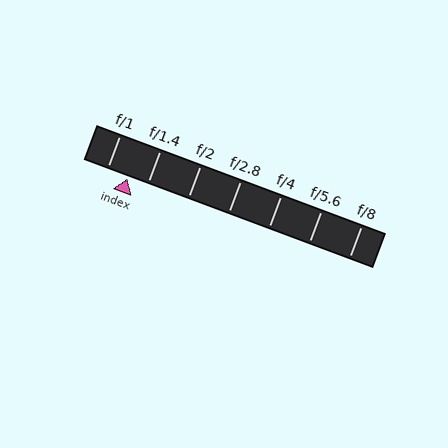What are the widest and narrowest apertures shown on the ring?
The widest aperture shown is f/1 and the narrowest is f/8.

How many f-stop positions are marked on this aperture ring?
There are 7 f-stop positions marked.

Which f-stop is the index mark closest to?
The index mark is closest to f/1.4.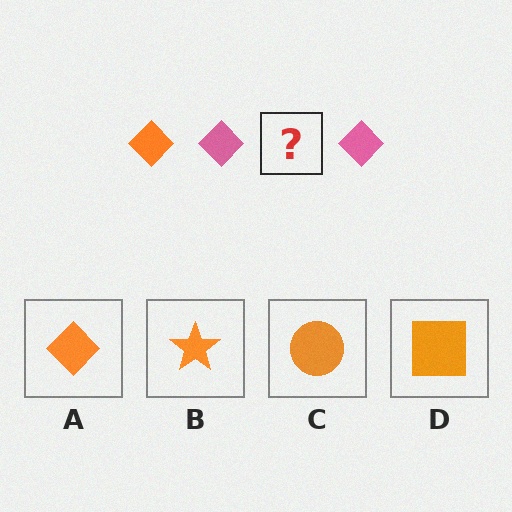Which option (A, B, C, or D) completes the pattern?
A.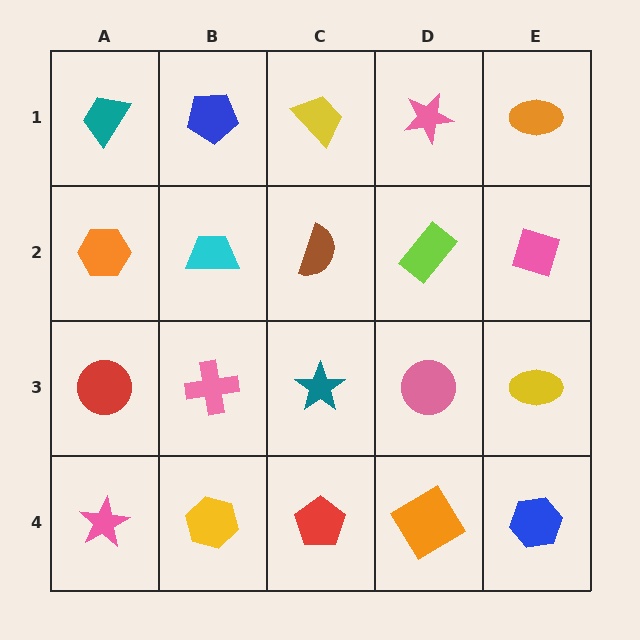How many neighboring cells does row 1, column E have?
2.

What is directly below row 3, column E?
A blue hexagon.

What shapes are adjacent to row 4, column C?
A teal star (row 3, column C), a yellow hexagon (row 4, column B), an orange diamond (row 4, column D).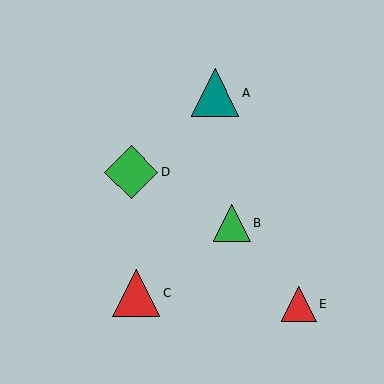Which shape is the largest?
The green diamond (labeled D) is the largest.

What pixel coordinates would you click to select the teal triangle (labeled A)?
Click at (215, 93) to select the teal triangle A.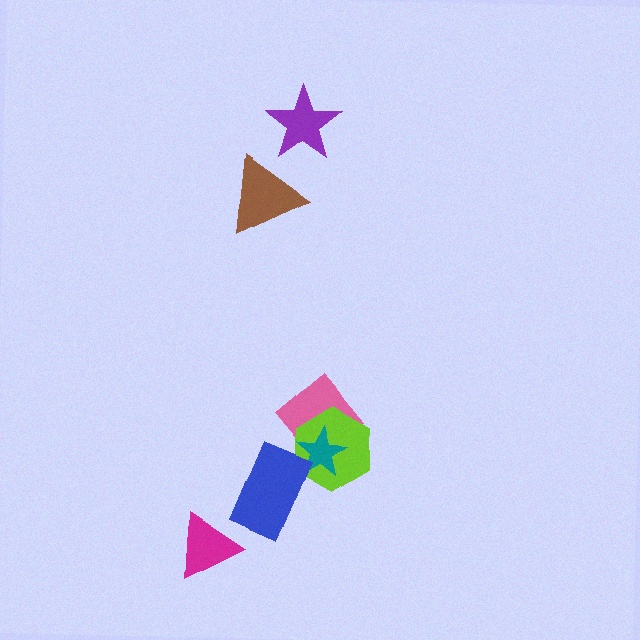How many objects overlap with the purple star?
0 objects overlap with the purple star.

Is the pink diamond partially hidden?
Yes, it is partially covered by another shape.